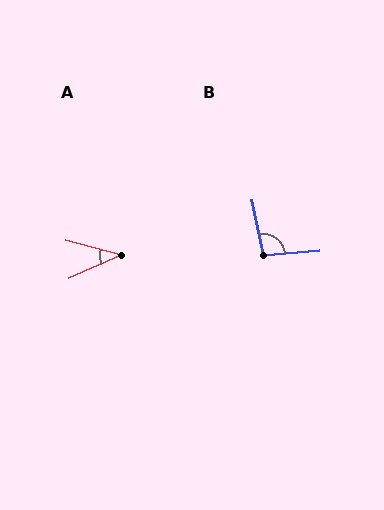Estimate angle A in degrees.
Approximately 39 degrees.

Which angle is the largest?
B, at approximately 97 degrees.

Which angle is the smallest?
A, at approximately 39 degrees.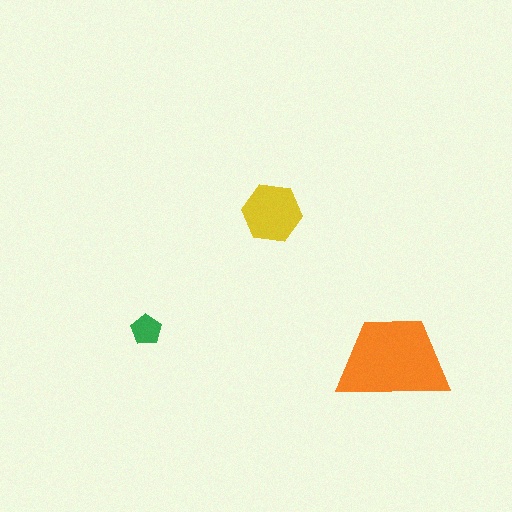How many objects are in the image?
There are 3 objects in the image.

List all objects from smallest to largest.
The green pentagon, the yellow hexagon, the orange trapezoid.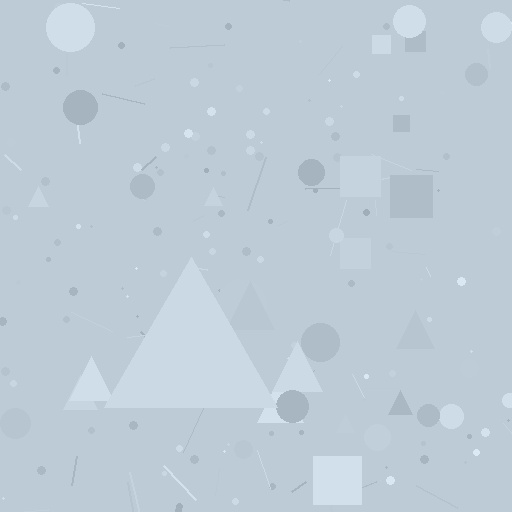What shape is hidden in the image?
A triangle is hidden in the image.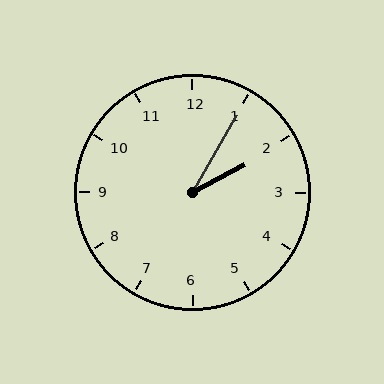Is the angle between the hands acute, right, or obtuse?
It is acute.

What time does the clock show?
2:05.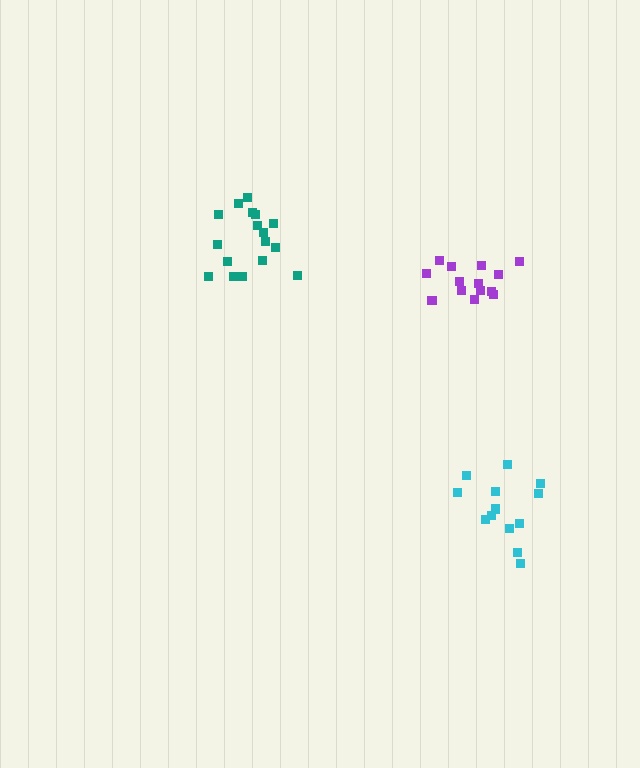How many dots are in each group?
Group 1: 17 dots, Group 2: 14 dots, Group 3: 13 dots (44 total).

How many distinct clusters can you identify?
There are 3 distinct clusters.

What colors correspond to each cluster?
The clusters are colored: teal, purple, cyan.